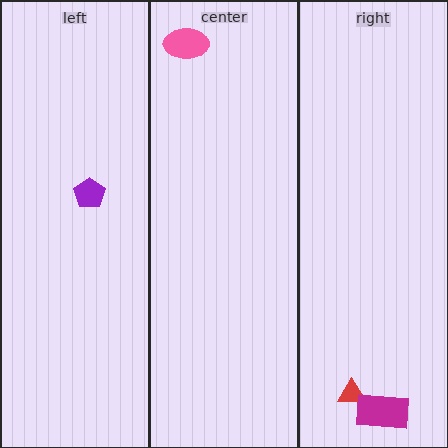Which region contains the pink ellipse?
The center region.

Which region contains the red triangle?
The right region.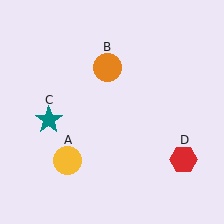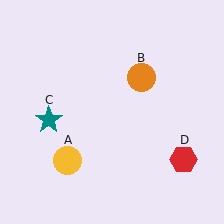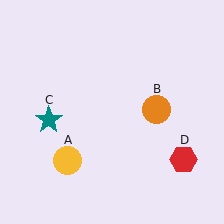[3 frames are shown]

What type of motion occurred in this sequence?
The orange circle (object B) rotated clockwise around the center of the scene.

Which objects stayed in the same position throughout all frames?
Yellow circle (object A) and teal star (object C) and red hexagon (object D) remained stationary.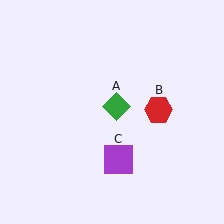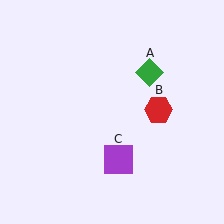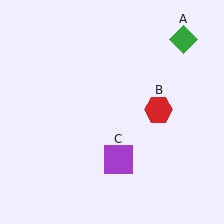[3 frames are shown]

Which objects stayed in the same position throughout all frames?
Red hexagon (object B) and purple square (object C) remained stationary.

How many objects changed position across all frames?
1 object changed position: green diamond (object A).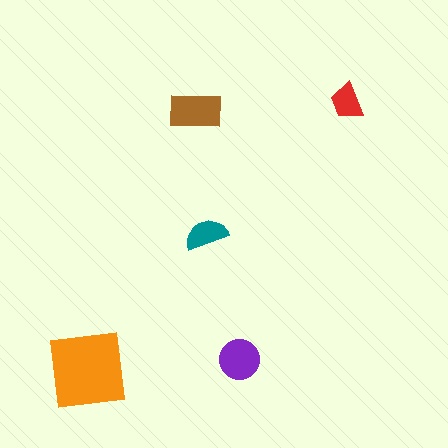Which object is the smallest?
The red trapezoid.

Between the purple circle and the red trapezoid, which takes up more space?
The purple circle.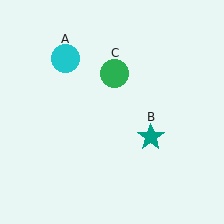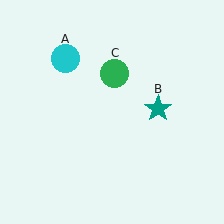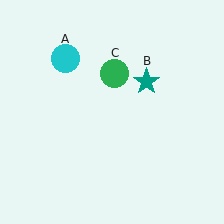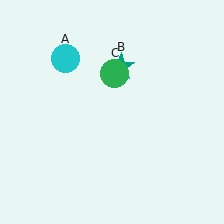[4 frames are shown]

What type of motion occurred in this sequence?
The teal star (object B) rotated counterclockwise around the center of the scene.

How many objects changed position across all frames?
1 object changed position: teal star (object B).